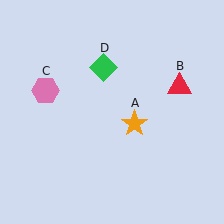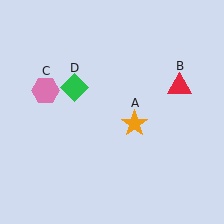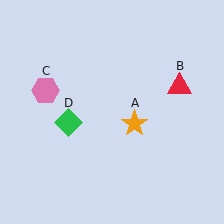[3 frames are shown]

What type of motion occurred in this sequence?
The green diamond (object D) rotated counterclockwise around the center of the scene.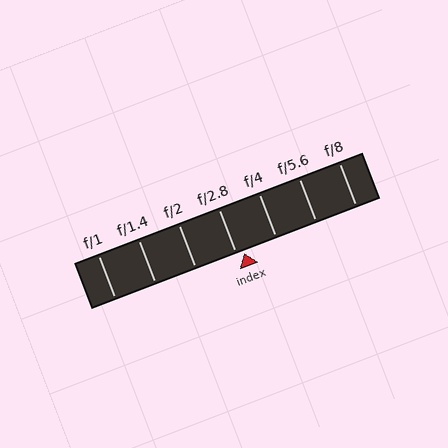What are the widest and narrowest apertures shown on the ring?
The widest aperture shown is f/1 and the narrowest is f/8.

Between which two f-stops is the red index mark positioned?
The index mark is between f/2.8 and f/4.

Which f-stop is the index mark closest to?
The index mark is closest to f/2.8.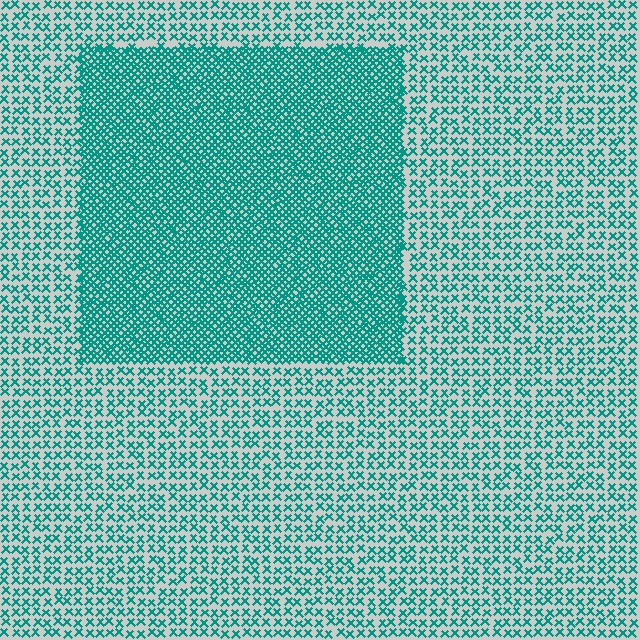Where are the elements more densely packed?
The elements are more densely packed inside the rectangle boundary.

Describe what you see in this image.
The image contains small teal elements arranged at two different densities. A rectangle-shaped region is visible where the elements are more densely packed than the surrounding area.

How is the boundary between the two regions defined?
The boundary is defined by a change in element density (approximately 2.4x ratio). All elements are the same color, size, and shape.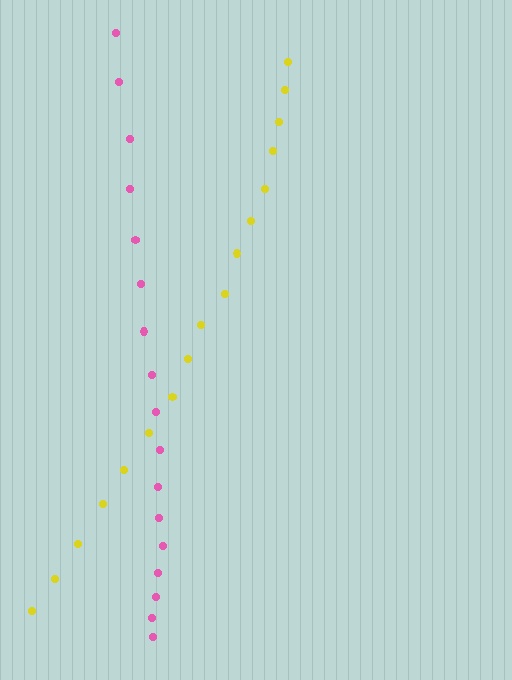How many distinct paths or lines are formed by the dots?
There are 2 distinct paths.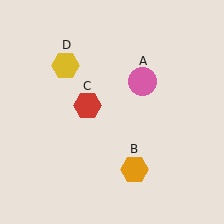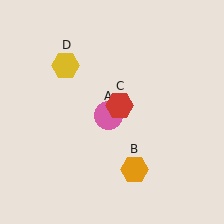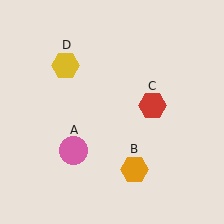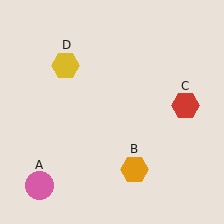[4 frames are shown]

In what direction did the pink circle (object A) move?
The pink circle (object A) moved down and to the left.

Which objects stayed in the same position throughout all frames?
Orange hexagon (object B) and yellow hexagon (object D) remained stationary.